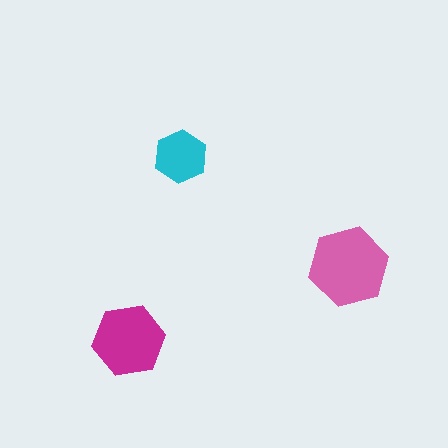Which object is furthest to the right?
The pink hexagon is rightmost.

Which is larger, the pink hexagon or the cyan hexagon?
The pink one.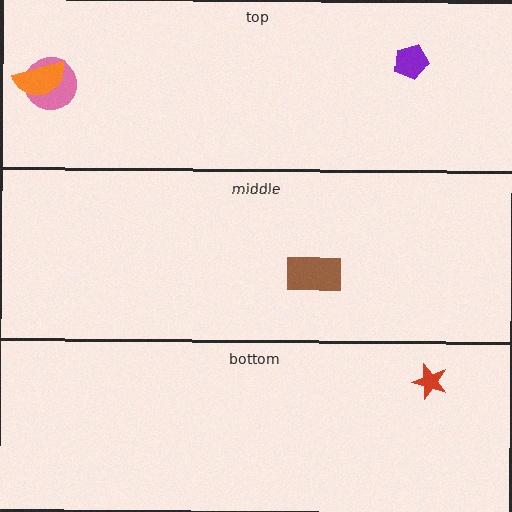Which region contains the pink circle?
The top region.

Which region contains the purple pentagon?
The top region.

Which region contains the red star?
The bottom region.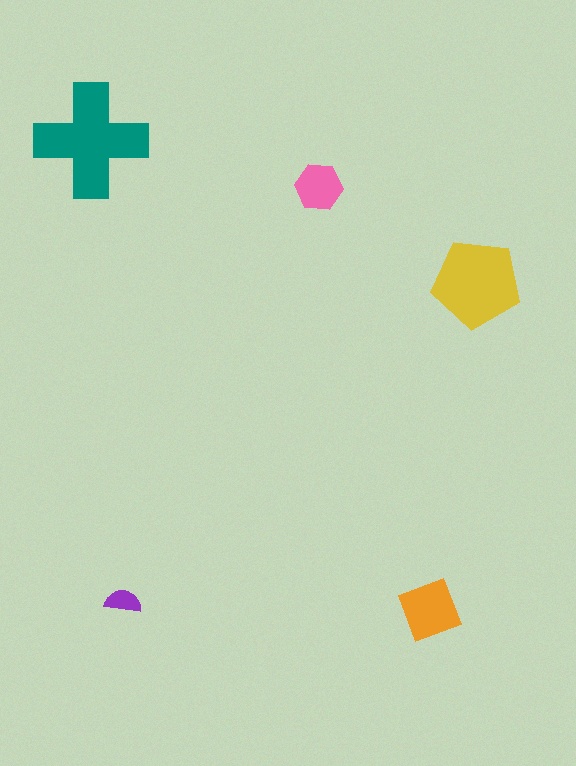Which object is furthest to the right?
The yellow pentagon is rightmost.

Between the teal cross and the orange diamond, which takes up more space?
The teal cross.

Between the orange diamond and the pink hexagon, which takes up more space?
The orange diamond.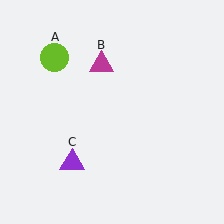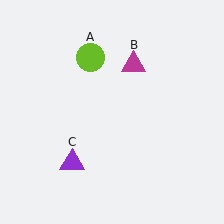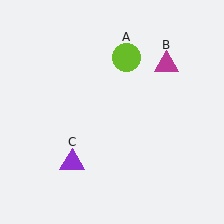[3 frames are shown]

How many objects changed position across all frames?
2 objects changed position: lime circle (object A), magenta triangle (object B).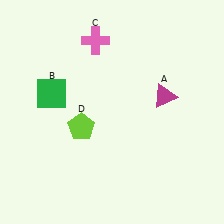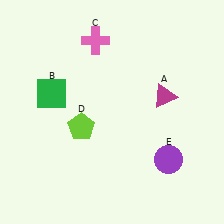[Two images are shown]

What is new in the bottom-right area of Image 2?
A purple circle (E) was added in the bottom-right area of Image 2.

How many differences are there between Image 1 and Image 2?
There is 1 difference between the two images.